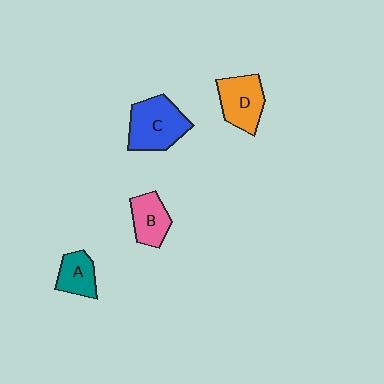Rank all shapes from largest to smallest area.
From largest to smallest: C (blue), D (orange), B (pink), A (teal).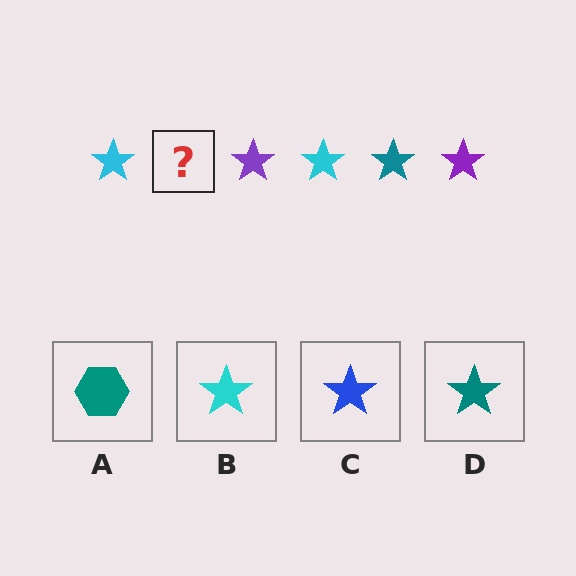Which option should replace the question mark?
Option D.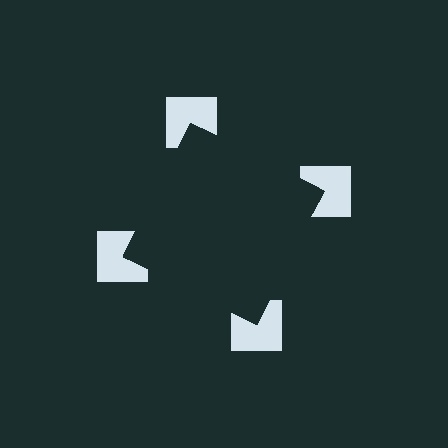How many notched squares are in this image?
There are 4 — one at each vertex of the illusory square.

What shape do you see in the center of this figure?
An illusory square — its edges are inferred from the aligned wedge cuts in the notched squares, not physically drawn.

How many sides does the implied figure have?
4 sides.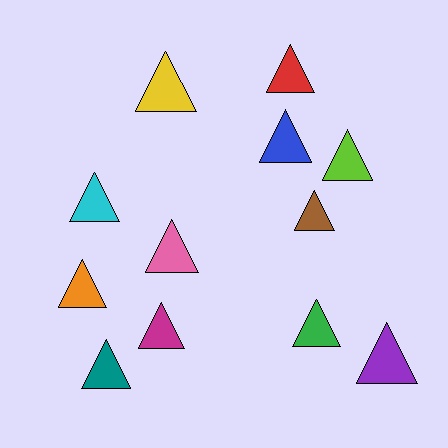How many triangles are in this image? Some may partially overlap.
There are 12 triangles.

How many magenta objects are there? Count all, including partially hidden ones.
There is 1 magenta object.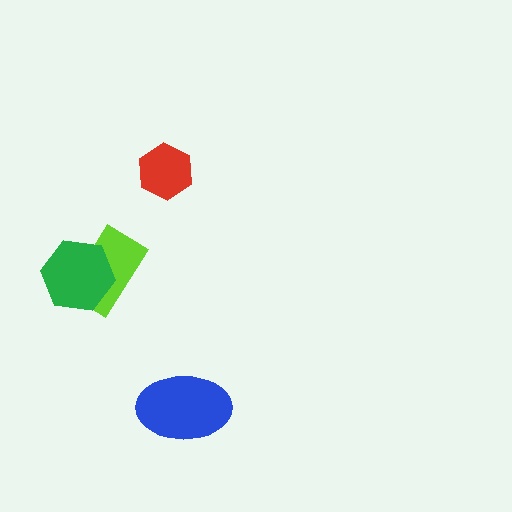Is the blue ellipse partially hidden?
No, no other shape covers it.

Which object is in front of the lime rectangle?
The green hexagon is in front of the lime rectangle.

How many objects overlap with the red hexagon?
0 objects overlap with the red hexagon.